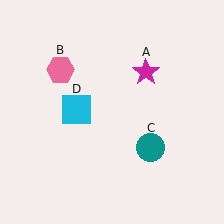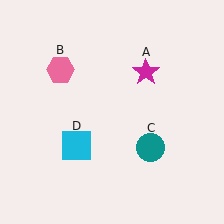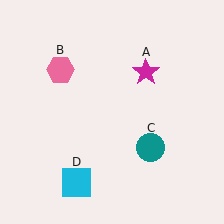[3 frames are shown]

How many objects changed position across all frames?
1 object changed position: cyan square (object D).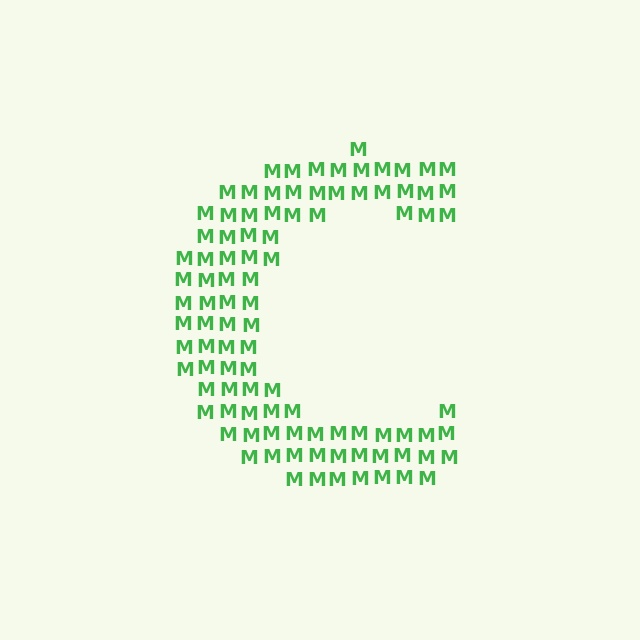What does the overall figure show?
The overall figure shows the letter C.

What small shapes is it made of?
It is made of small letter M's.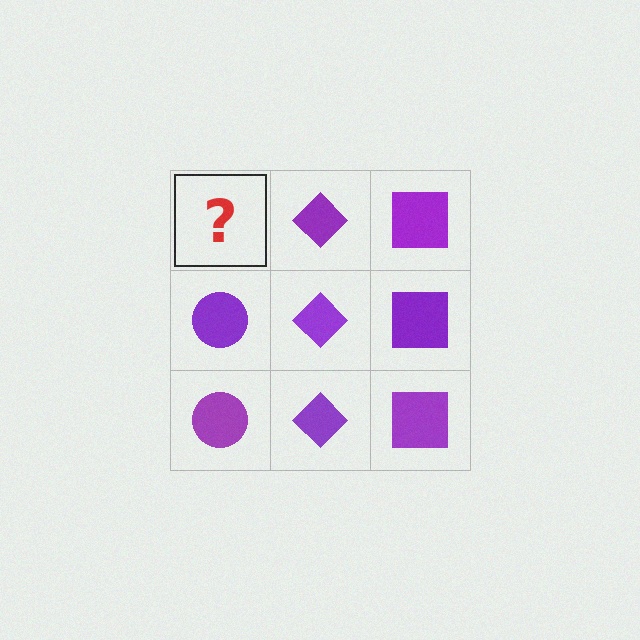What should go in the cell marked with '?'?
The missing cell should contain a purple circle.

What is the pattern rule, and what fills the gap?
The rule is that each column has a consistent shape. The gap should be filled with a purple circle.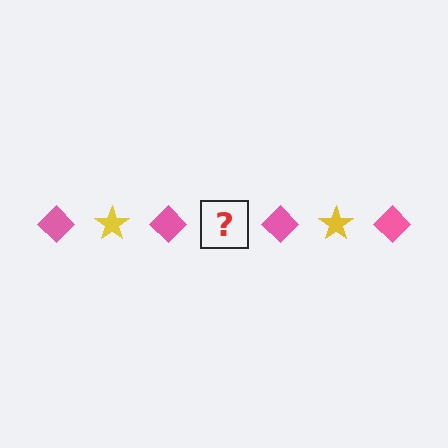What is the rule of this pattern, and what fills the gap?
The rule is that the pattern alternates between pink diamond and yellow star. The gap should be filled with a yellow star.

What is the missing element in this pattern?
The missing element is a yellow star.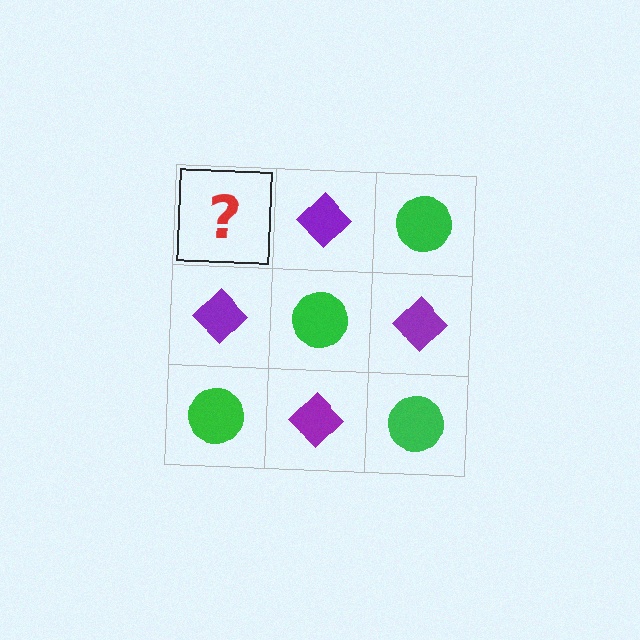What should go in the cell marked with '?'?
The missing cell should contain a green circle.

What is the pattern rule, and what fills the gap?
The rule is that it alternates green circle and purple diamond in a checkerboard pattern. The gap should be filled with a green circle.